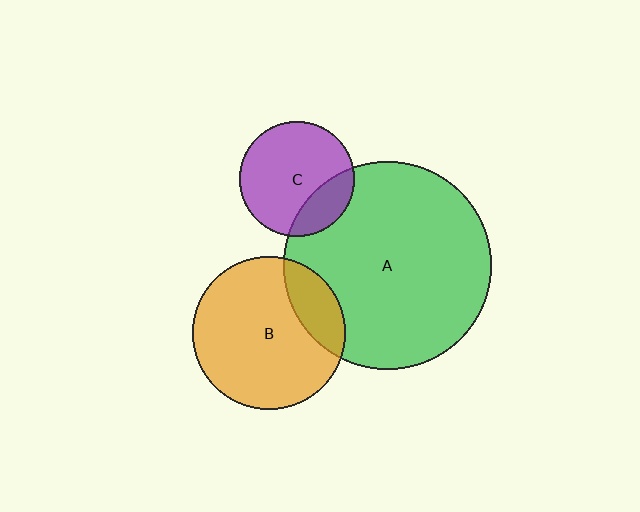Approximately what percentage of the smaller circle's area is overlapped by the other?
Approximately 20%.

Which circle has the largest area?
Circle A (green).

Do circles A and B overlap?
Yes.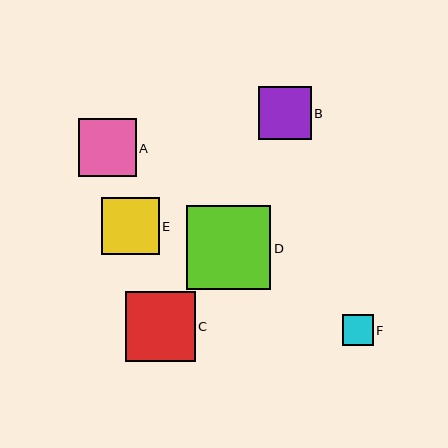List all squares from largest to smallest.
From largest to smallest: D, C, E, A, B, F.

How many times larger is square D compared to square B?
Square D is approximately 1.6 times the size of square B.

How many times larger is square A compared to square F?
Square A is approximately 1.9 times the size of square F.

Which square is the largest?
Square D is the largest with a size of approximately 84 pixels.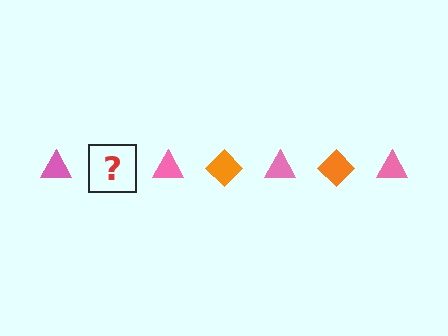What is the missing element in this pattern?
The missing element is an orange diamond.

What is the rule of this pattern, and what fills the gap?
The rule is that the pattern alternates between pink triangle and orange diamond. The gap should be filled with an orange diamond.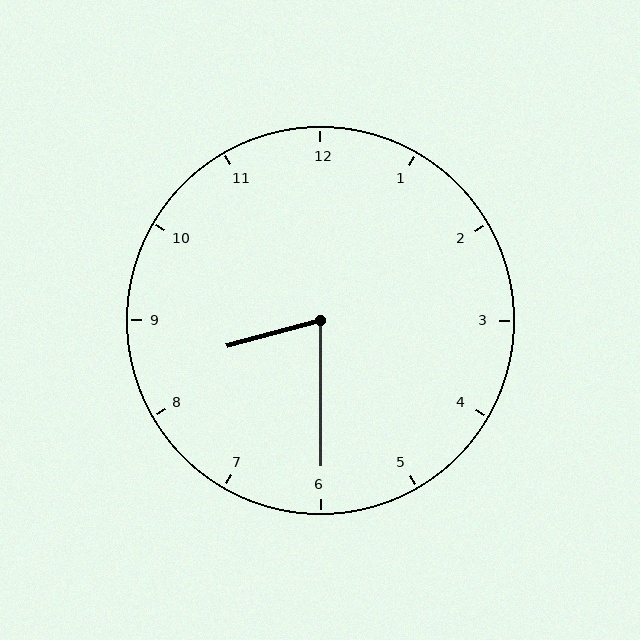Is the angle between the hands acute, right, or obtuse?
It is acute.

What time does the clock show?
8:30.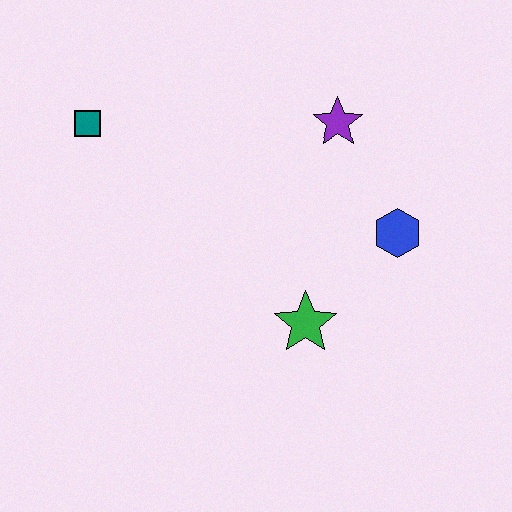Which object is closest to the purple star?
The blue hexagon is closest to the purple star.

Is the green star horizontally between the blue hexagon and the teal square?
Yes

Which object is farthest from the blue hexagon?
The teal square is farthest from the blue hexagon.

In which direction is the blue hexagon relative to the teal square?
The blue hexagon is to the right of the teal square.